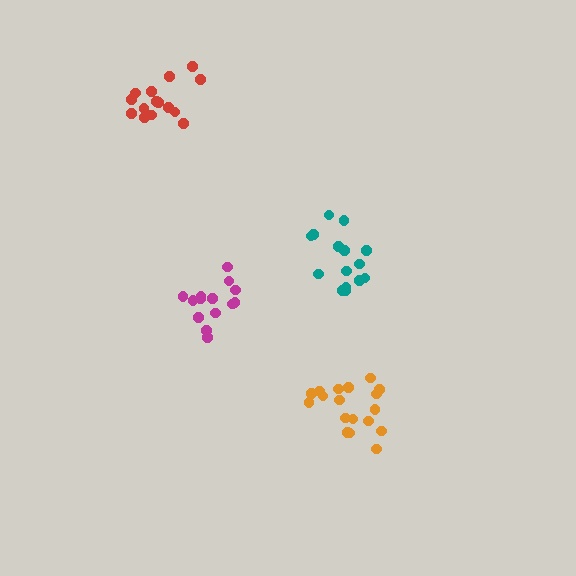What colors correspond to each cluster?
The clusters are colored: magenta, orange, teal, red.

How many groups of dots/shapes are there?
There are 4 groups.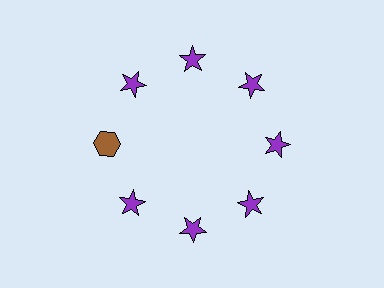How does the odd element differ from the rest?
It differs in both color (brown instead of purple) and shape (hexagon instead of star).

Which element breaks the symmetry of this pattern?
The brown hexagon at roughly the 9 o'clock position breaks the symmetry. All other shapes are purple stars.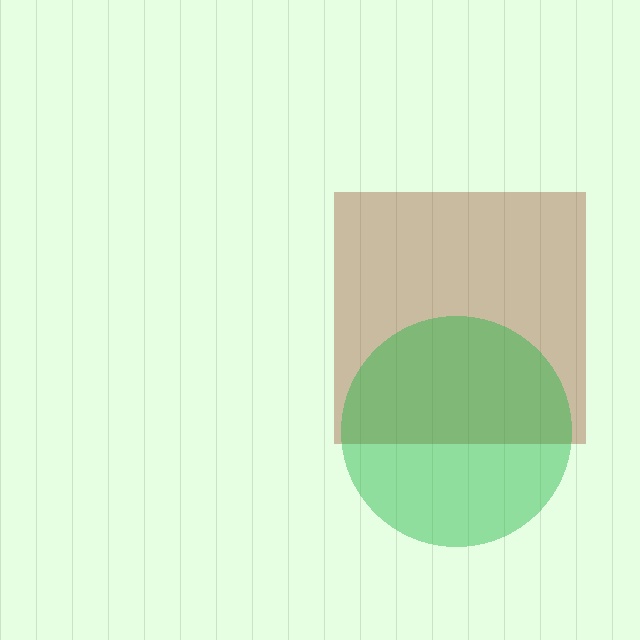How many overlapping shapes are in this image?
There are 2 overlapping shapes in the image.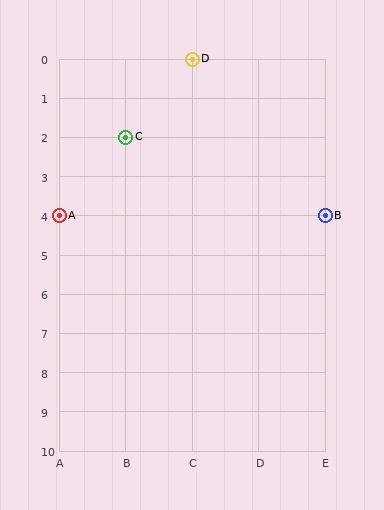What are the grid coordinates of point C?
Point C is at grid coordinates (B, 2).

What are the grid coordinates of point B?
Point B is at grid coordinates (E, 4).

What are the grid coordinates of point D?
Point D is at grid coordinates (C, 0).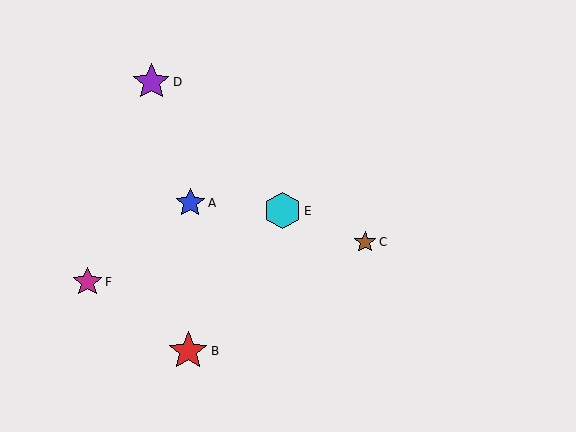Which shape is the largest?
The red star (labeled B) is the largest.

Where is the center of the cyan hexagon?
The center of the cyan hexagon is at (283, 211).